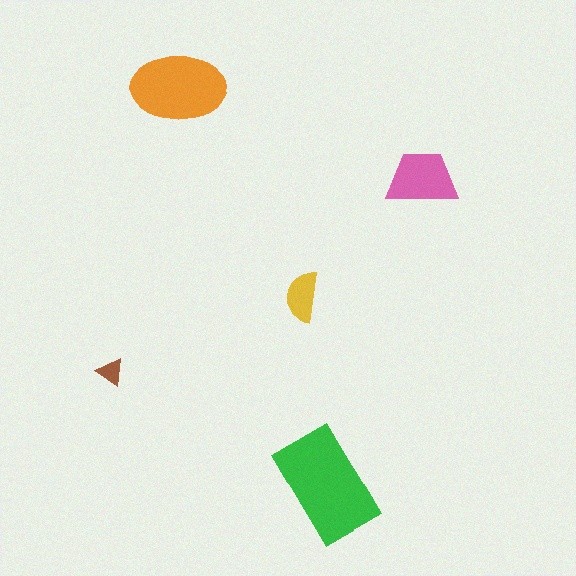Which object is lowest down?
The green rectangle is bottommost.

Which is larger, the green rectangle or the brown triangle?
The green rectangle.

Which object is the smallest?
The brown triangle.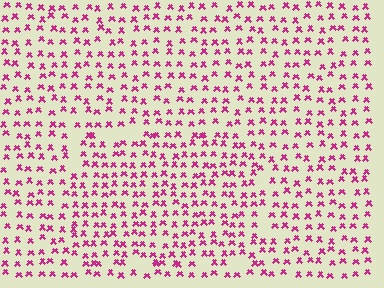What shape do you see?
I see a rectangle.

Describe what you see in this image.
The image contains small magenta elements arranged at two different densities. A rectangle-shaped region is visible where the elements are more densely packed than the surrounding area.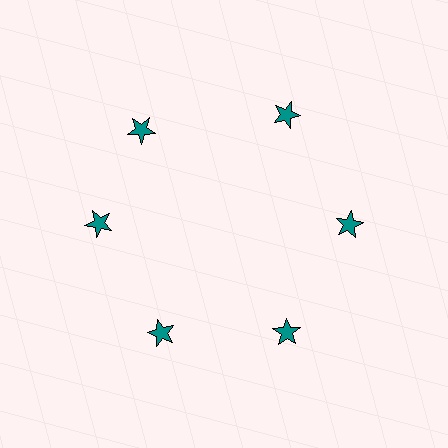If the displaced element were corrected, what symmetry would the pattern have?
It would have 6-fold rotational symmetry — the pattern would map onto itself every 60 degrees.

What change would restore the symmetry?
The symmetry would be restored by rotating it back into even spacing with its neighbors so that all 6 stars sit at equal angles and equal distance from the center.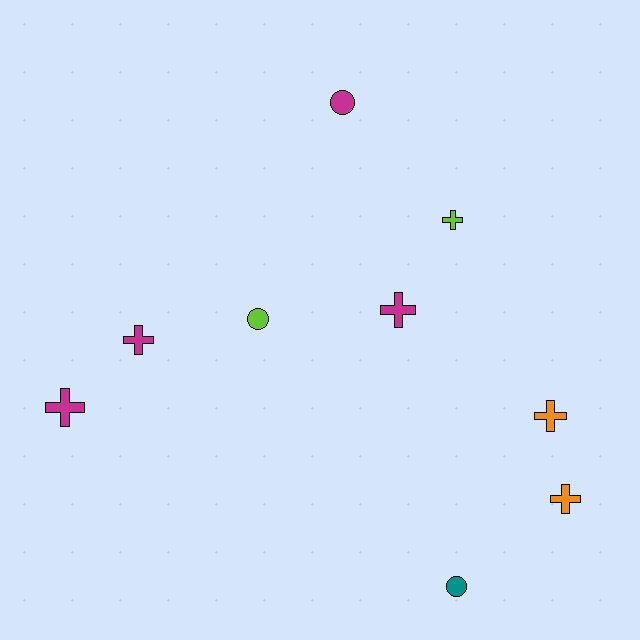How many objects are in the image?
There are 9 objects.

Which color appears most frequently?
Magenta, with 4 objects.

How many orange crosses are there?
There are 2 orange crosses.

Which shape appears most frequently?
Cross, with 6 objects.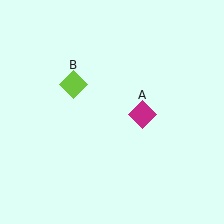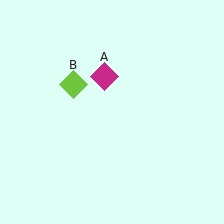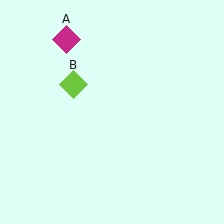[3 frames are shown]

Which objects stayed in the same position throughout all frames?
Lime diamond (object B) remained stationary.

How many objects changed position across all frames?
1 object changed position: magenta diamond (object A).